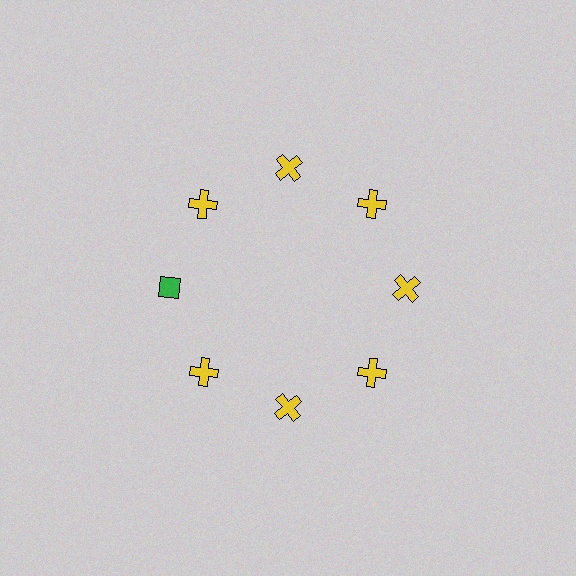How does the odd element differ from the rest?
It differs in both color (green instead of yellow) and shape (diamond instead of cross).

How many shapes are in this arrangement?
There are 8 shapes arranged in a ring pattern.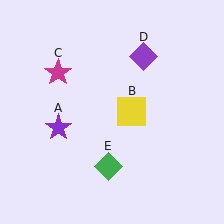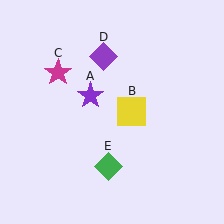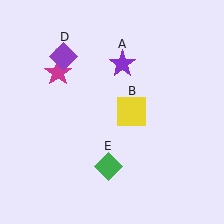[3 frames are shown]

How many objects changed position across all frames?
2 objects changed position: purple star (object A), purple diamond (object D).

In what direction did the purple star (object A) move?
The purple star (object A) moved up and to the right.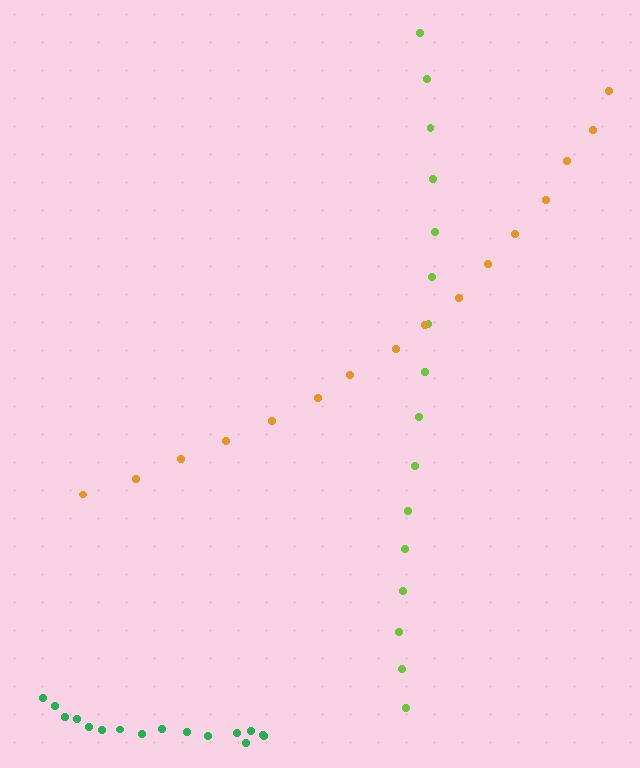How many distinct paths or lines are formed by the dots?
There are 3 distinct paths.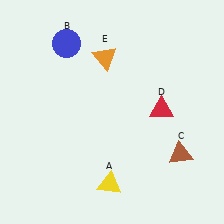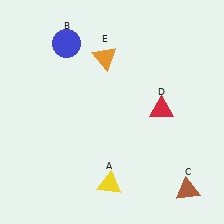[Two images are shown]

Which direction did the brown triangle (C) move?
The brown triangle (C) moved down.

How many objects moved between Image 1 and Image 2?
1 object moved between the two images.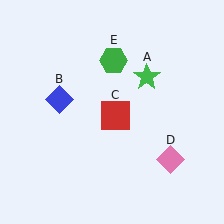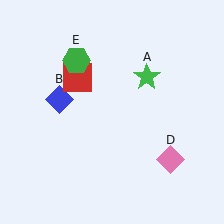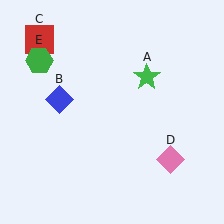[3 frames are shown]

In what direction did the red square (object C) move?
The red square (object C) moved up and to the left.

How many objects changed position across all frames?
2 objects changed position: red square (object C), green hexagon (object E).